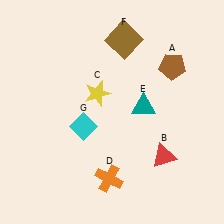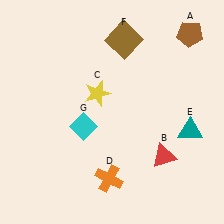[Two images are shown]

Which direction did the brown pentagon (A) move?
The brown pentagon (A) moved up.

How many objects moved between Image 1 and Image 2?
2 objects moved between the two images.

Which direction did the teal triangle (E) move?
The teal triangle (E) moved right.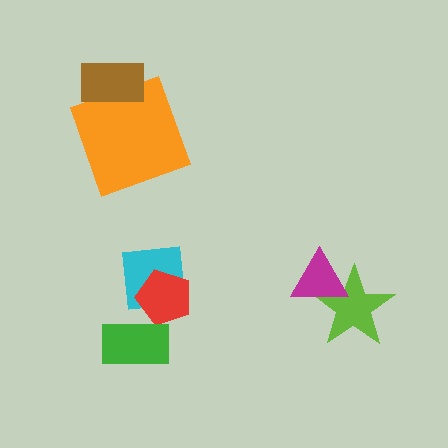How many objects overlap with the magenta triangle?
1 object overlaps with the magenta triangle.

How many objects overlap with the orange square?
1 object overlaps with the orange square.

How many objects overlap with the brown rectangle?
1 object overlaps with the brown rectangle.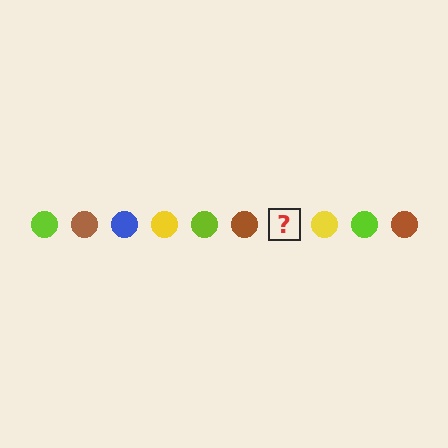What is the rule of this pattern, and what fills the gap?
The rule is that the pattern cycles through lime, brown, blue, yellow circles. The gap should be filled with a blue circle.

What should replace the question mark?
The question mark should be replaced with a blue circle.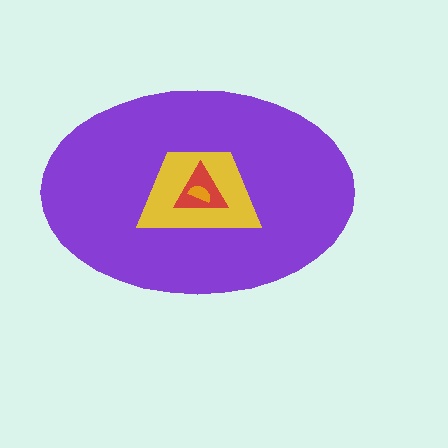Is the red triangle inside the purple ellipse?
Yes.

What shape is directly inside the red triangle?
The orange semicircle.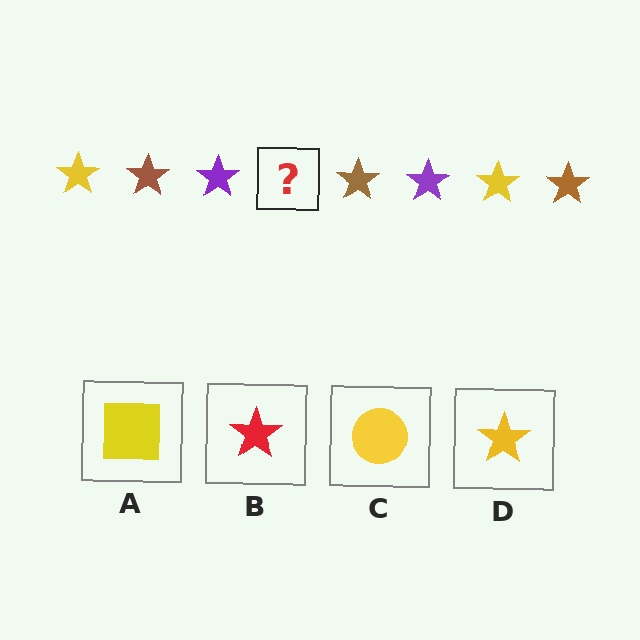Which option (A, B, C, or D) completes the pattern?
D.